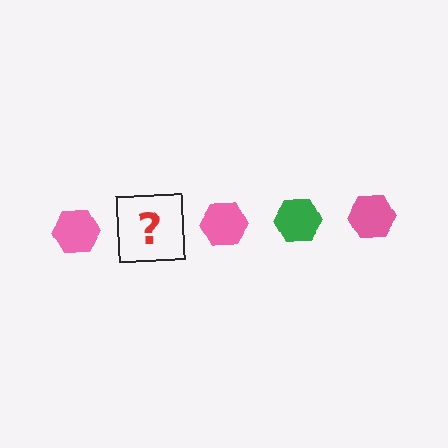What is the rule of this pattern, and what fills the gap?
The rule is that the pattern cycles through pink, green hexagons. The gap should be filled with a green hexagon.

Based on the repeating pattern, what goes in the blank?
The blank should be a green hexagon.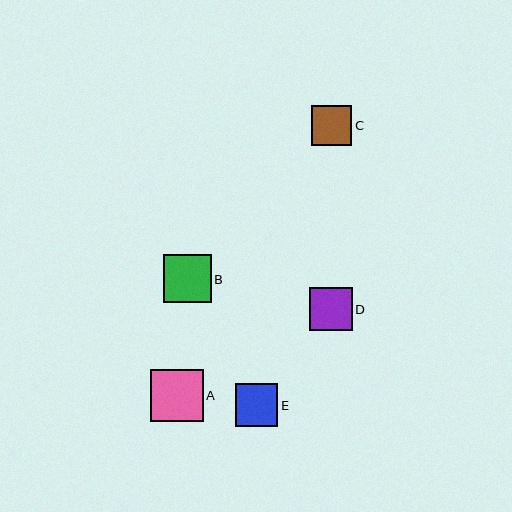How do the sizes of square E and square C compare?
Square E and square C are approximately the same size.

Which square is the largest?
Square A is the largest with a size of approximately 52 pixels.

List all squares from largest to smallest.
From largest to smallest: A, B, D, E, C.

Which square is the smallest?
Square C is the smallest with a size of approximately 41 pixels.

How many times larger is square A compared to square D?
Square A is approximately 1.2 times the size of square D.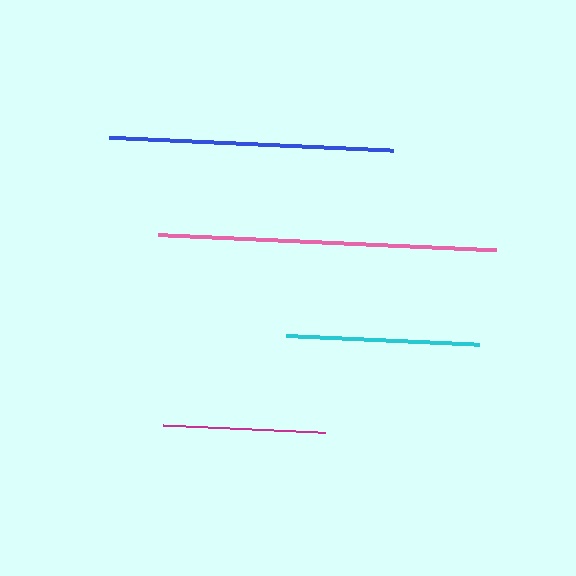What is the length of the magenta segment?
The magenta segment is approximately 163 pixels long.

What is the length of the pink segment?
The pink segment is approximately 338 pixels long.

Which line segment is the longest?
The pink line is the longest at approximately 338 pixels.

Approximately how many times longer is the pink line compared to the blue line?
The pink line is approximately 1.2 times the length of the blue line.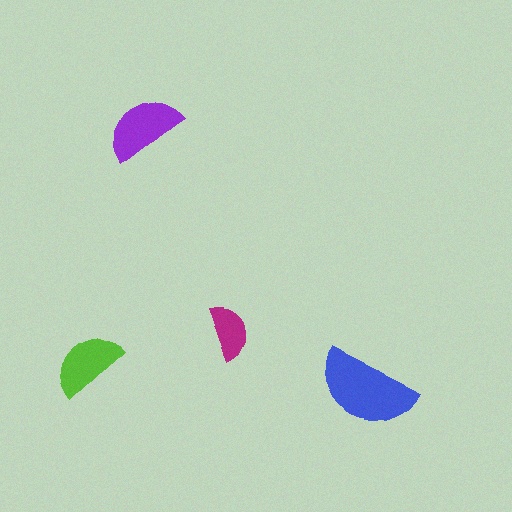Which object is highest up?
The purple semicircle is topmost.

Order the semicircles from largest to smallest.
the blue one, the purple one, the lime one, the magenta one.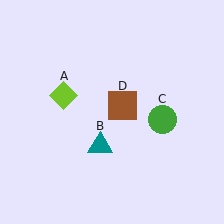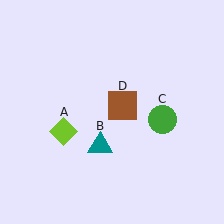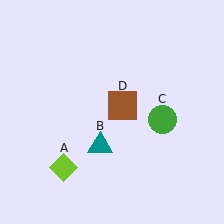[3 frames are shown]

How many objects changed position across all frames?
1 object changed position: lime diamond (object A).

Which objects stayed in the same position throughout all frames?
Teal triangle (object B) and green circle (object C) and brown square (object D) remained stationary.